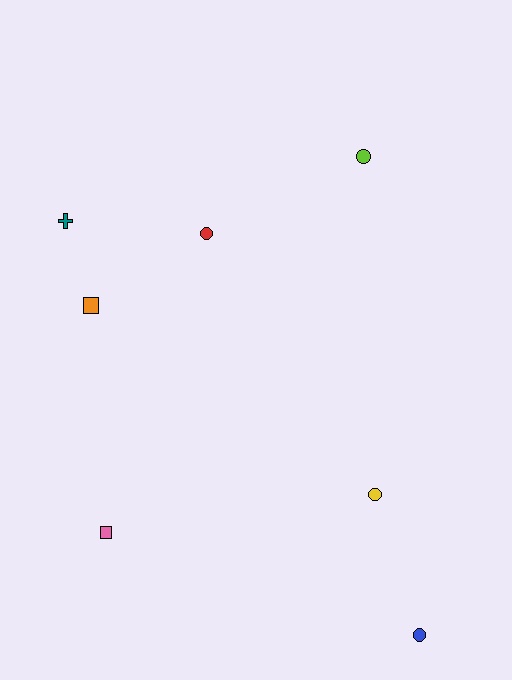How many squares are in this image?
There are 2 squares.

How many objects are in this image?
There are 7 objects.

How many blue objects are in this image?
There is 1 blue object.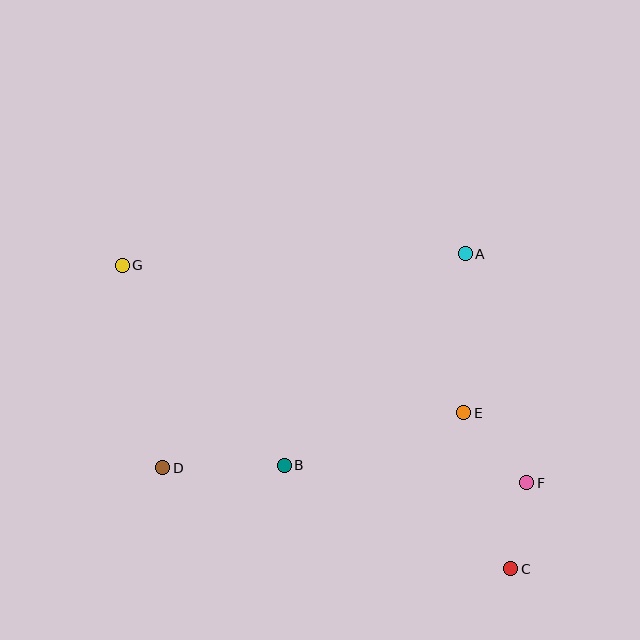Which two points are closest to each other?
Points C and F are closest to each other.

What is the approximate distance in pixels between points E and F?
The distance between E and F is approximately 94 pixels.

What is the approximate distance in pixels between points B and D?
The distance between B and D is approximately 121 pixels.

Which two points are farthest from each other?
Points C and G are farthest from each other.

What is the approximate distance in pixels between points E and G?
The distance between E and G is approximately 372 pixels.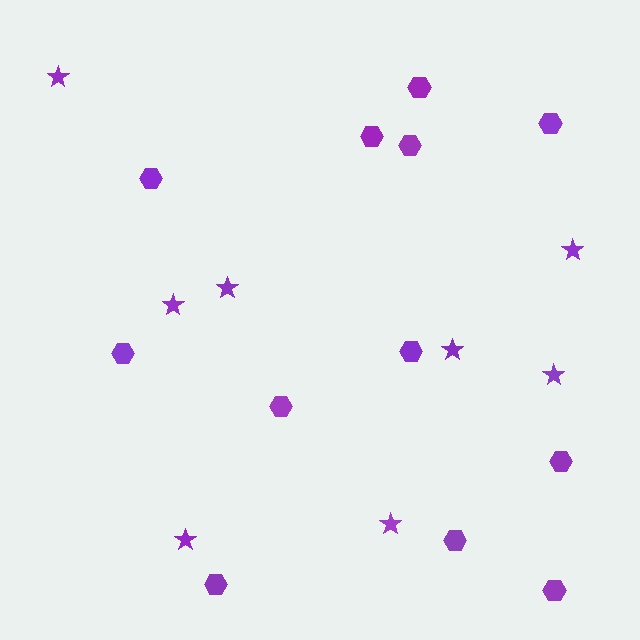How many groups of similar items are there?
There are 2 groups: one group of stars (8) and one group of hexagons (12).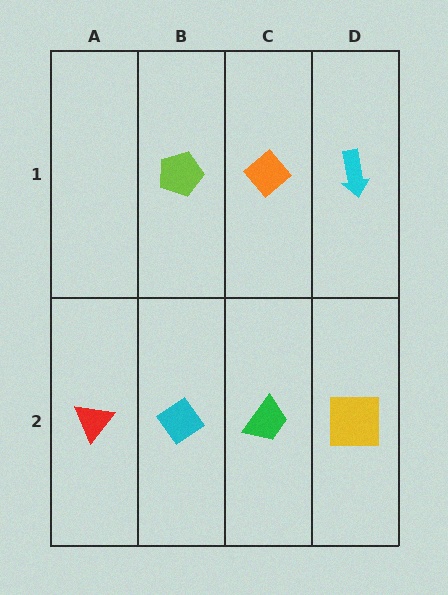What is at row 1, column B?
A lime pentagon.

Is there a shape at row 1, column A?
No, that cell is empty.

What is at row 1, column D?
A cyan arrow.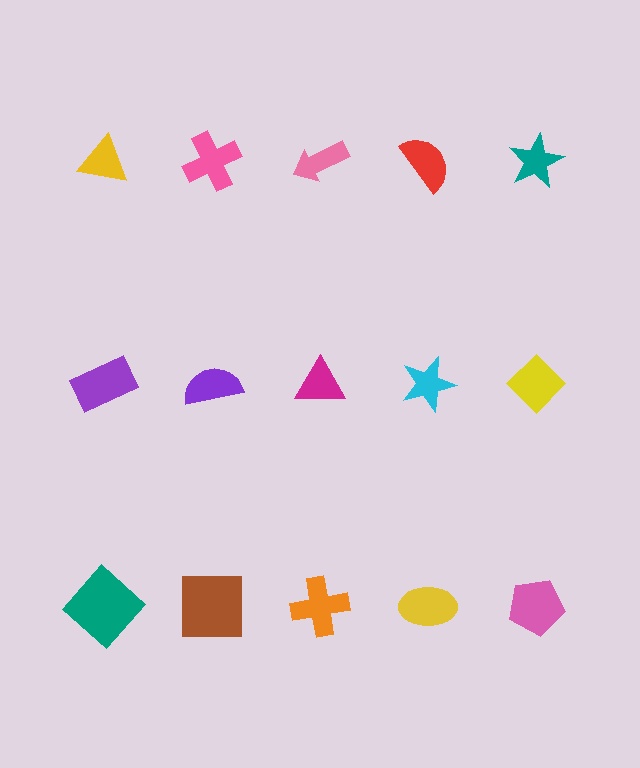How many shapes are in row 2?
5 shapes.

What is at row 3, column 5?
A pink pentagon.